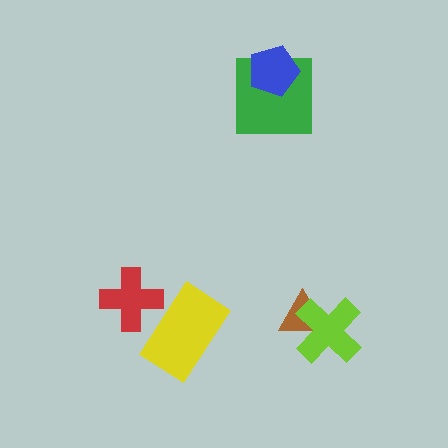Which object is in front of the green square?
The blue pentagon is in front of the green square.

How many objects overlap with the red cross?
1 object overlaps with the red cross.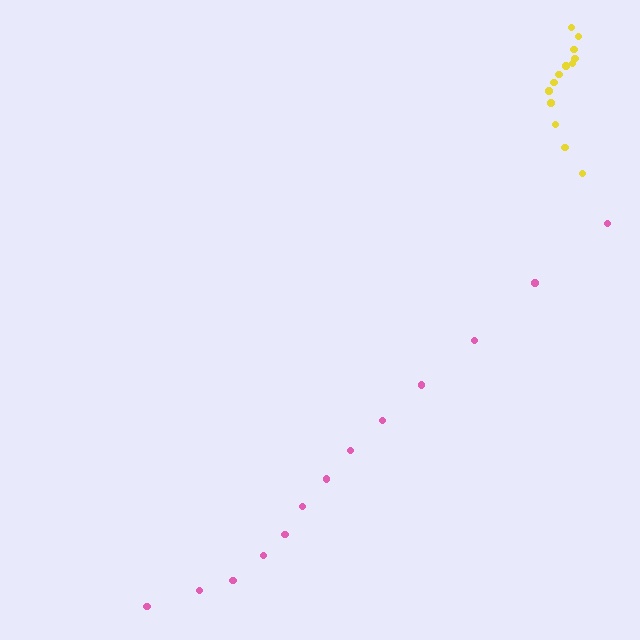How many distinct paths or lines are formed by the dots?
There are 2 distinct paths.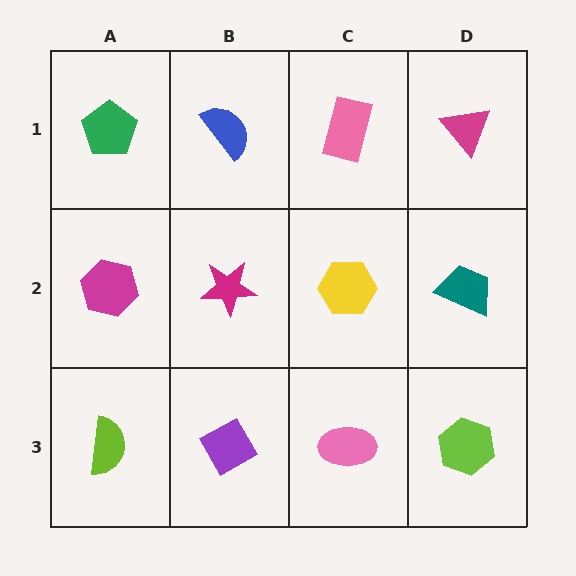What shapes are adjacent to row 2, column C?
A pink rectangle (row 1, column C), a pink ellipse (row 3, column C), a magenta star (row 2, column B), a teal trapezoid (row 2, column D).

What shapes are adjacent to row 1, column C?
A yellow hexagon (row 2, column C), a blue semicircle (row 1, column B), a magenta triangle (row 1, column D).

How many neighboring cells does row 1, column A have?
2.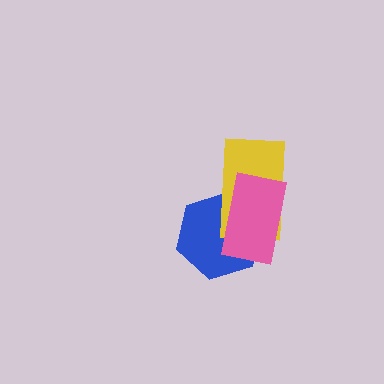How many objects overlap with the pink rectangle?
2 objects overlap with the pink rectangle.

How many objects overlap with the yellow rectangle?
2 objects overlap with the yellow rectangle.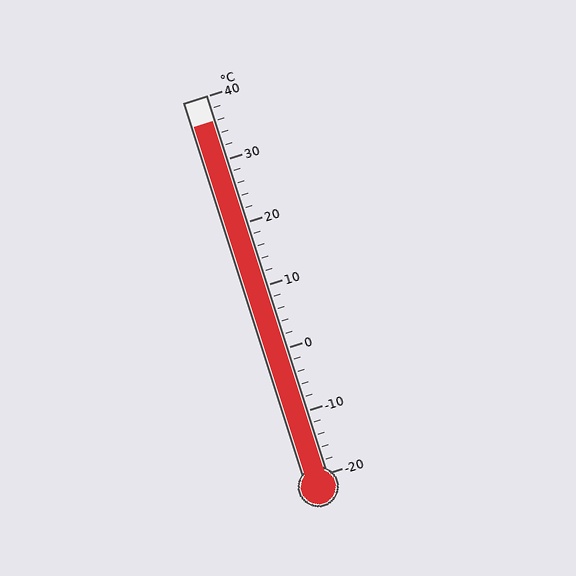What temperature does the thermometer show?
The thermometer shows approximately 36°C.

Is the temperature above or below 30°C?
The temperature is above 30°C.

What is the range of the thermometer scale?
The thermometer scale ranges from -20°C to 40°C.